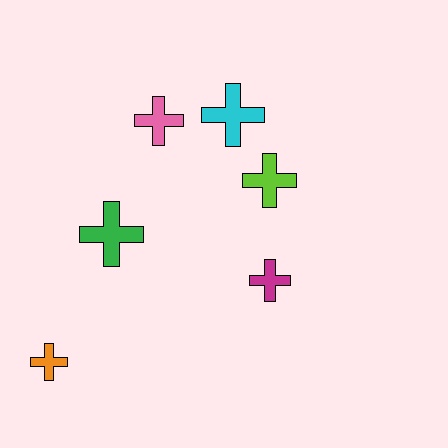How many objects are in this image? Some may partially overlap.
There are 6 objects.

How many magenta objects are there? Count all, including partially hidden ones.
There is 1 magenta object.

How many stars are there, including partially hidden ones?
There are no stars.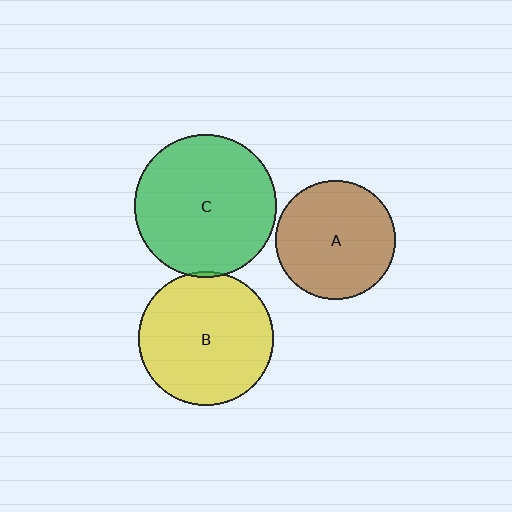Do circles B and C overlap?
Yes.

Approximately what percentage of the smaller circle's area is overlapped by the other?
Approximately 5%.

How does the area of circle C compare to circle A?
Approximately 1.4 times.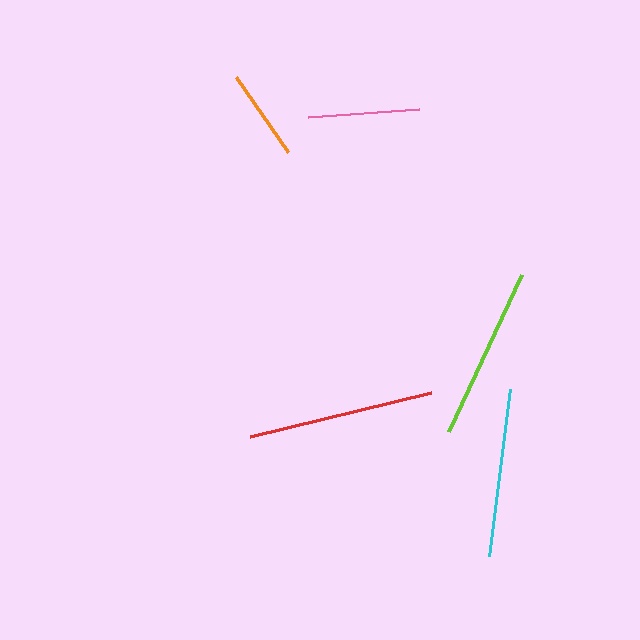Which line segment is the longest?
The red line is the longest at approximately 186 pixels.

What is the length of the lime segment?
The lime segment is approximately 174 pixels long.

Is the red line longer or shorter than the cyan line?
The red line is longer than the cyan line.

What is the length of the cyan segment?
The cyan segment is approximately 168 pixels long.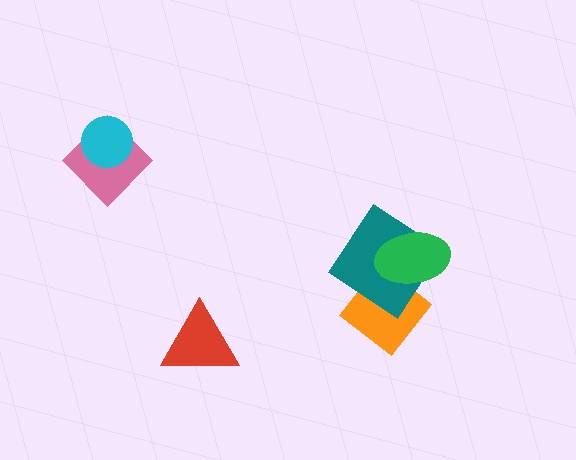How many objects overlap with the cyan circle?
1 object overlaps with the cyan circle.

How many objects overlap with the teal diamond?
2 objects overlap with the teal diamond.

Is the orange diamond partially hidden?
Yes, it is partially covered by another shape.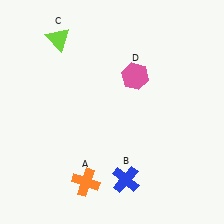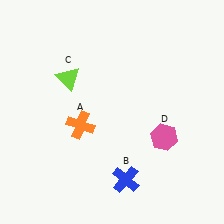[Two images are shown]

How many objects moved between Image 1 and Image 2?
3 objects moved between the two images.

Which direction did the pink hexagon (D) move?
The pink hexagon (D) moved down.